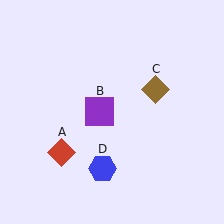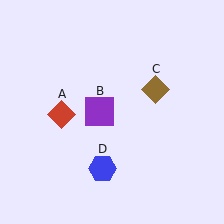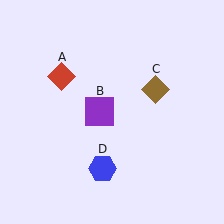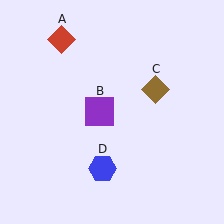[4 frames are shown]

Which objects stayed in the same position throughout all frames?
Purple square (object B) and brown diamond (object C) and blue hexagon (object D) remained stationary.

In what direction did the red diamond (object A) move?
The red diamond (object A) moved up.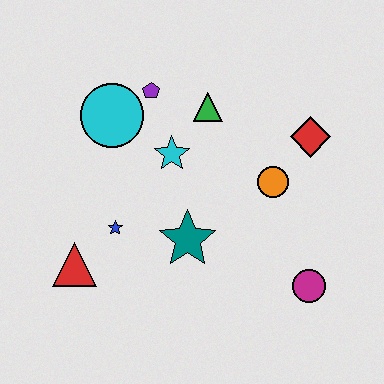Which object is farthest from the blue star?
The red diamond is farthest from the blue star.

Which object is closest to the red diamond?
The orange circle is closest to the red diamond.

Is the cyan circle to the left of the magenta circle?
Yes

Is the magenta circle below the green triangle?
Yes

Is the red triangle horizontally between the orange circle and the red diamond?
No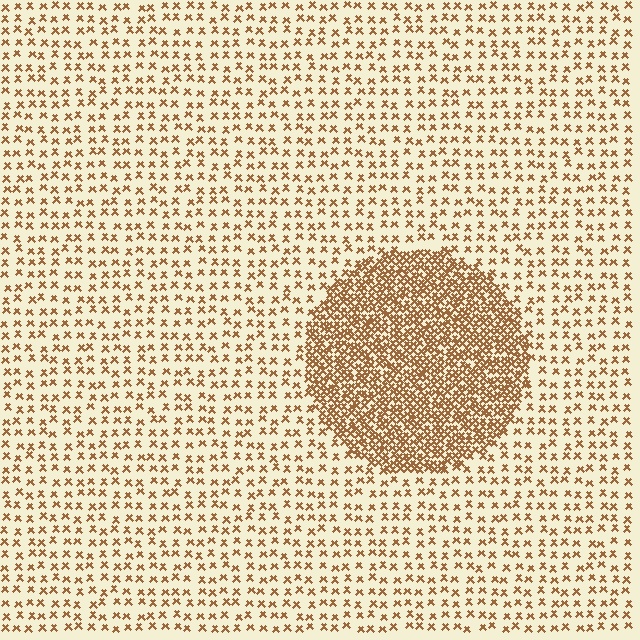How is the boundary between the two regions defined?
The boundary is defined by a change in element density (approximately 3.1x ratio). All elements are the same color, size, and shape.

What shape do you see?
I see a circle.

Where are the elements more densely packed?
The elements are more densely packed inside the circle boundary.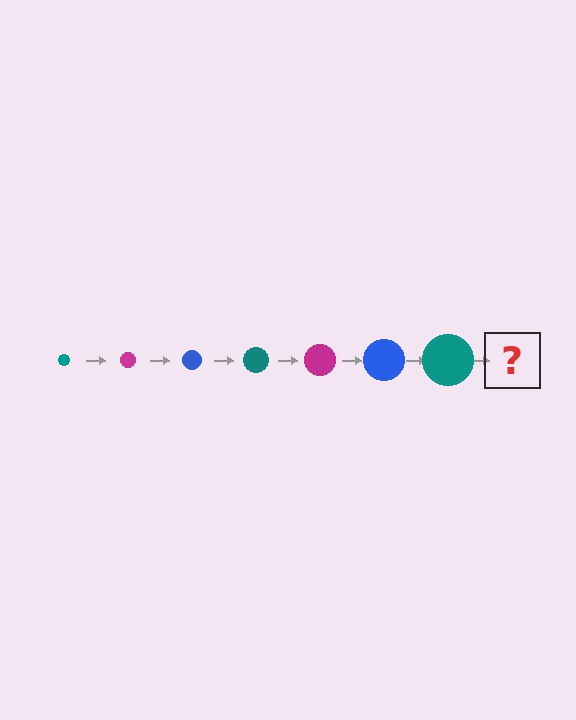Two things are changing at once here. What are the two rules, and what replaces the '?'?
The two rules are that the circle grows larger each step and the color cycles through teal, magenta, and blue. The '?' should be a magenta circle, larger than the previous one.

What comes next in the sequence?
The next element should be a magenta circle, larger than the previous one.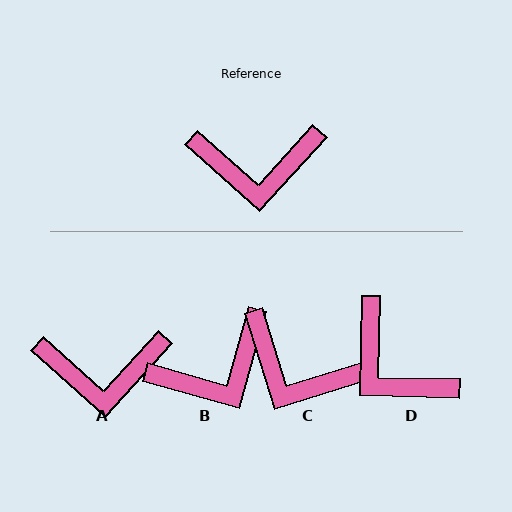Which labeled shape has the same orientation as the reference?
A.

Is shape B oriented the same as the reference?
No, it is off by about 26 degrees.